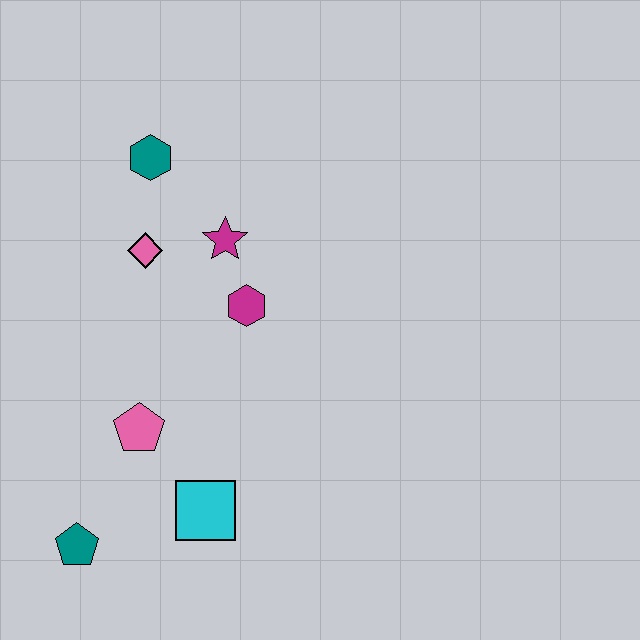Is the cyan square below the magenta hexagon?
Yes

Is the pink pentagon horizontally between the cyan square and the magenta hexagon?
No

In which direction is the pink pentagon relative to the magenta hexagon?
The pink pentagon is below the magenta hexagon.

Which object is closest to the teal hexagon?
The pink diamond is closest to the teal hexagon.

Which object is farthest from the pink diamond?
The teal pentagon is farthest from the pink diamond.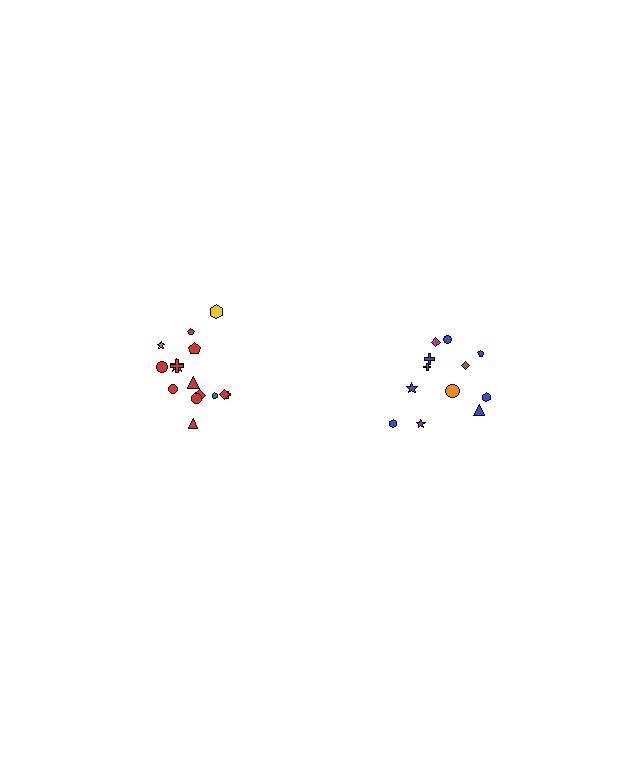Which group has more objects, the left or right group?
The left group.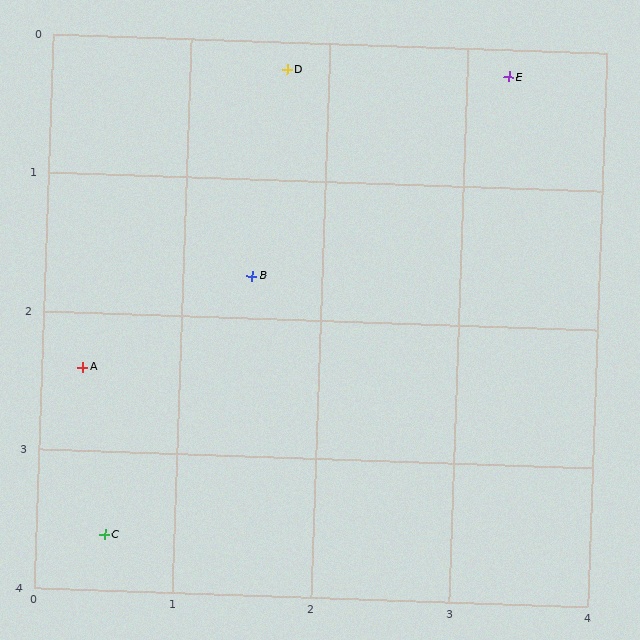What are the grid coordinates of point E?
Point E is at approximately (3.3, 0.2).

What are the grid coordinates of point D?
Point D is at approximately (1.7, 0.2).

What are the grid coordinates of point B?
Point B is at approximately (1.5, 1.7).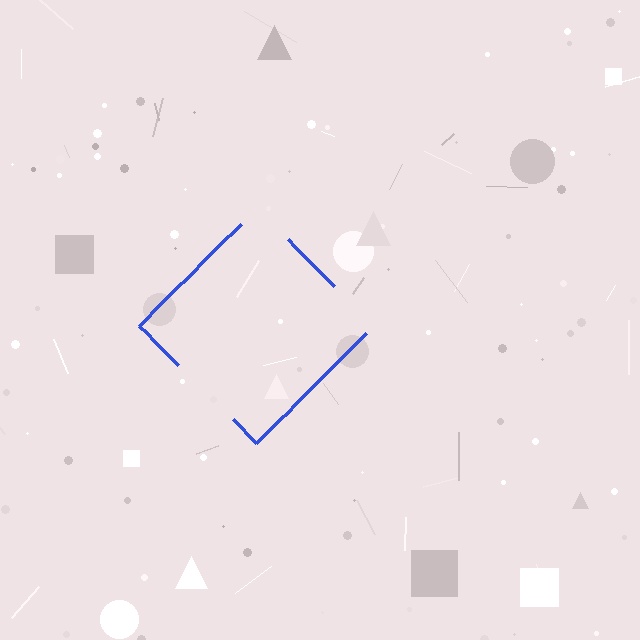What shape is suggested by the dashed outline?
The dashed outline suggests a diamond.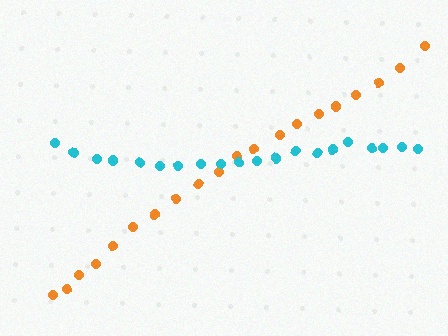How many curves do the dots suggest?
There are 2 distinct paths.